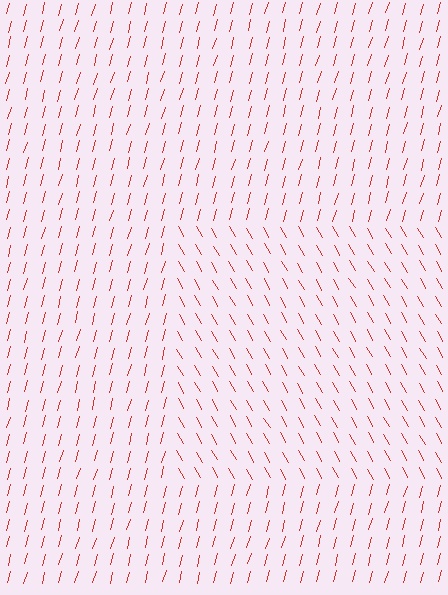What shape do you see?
I see a rectangle.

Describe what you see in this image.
The image is filled with small red line segments. A rectangle region in the image has lines oriented differently from the surrounding lines, creating a visible texture boundary.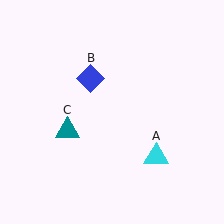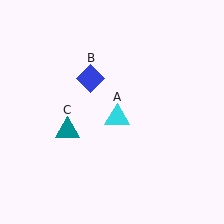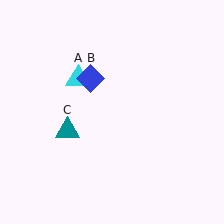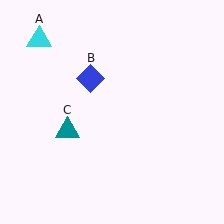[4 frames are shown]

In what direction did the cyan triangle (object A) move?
The cyan triangle (object A) moved up and to the left.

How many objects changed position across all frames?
1 object changed position: cyan triangle (object A).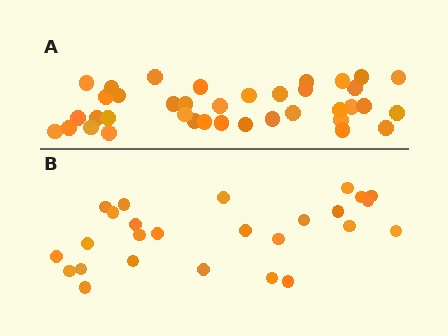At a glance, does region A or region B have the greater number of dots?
Region A (the top region) has more dots.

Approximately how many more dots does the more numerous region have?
Region A has roughly 12 or so more dots than region B.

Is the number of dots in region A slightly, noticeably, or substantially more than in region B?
Region A has substantially more. The ratio is roughly 1.5 to 1.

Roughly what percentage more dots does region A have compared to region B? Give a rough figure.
About 45% more.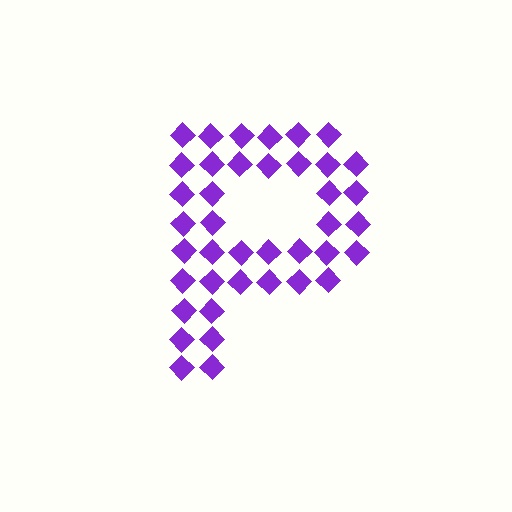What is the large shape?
The large shape is the letter P.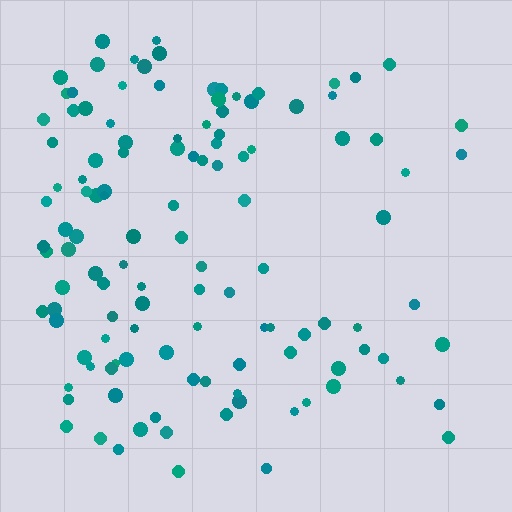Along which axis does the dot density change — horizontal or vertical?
Horizontal.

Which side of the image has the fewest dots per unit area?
The right.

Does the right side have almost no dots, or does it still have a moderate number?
Still a moderate number, just noticeably fewer than the left.